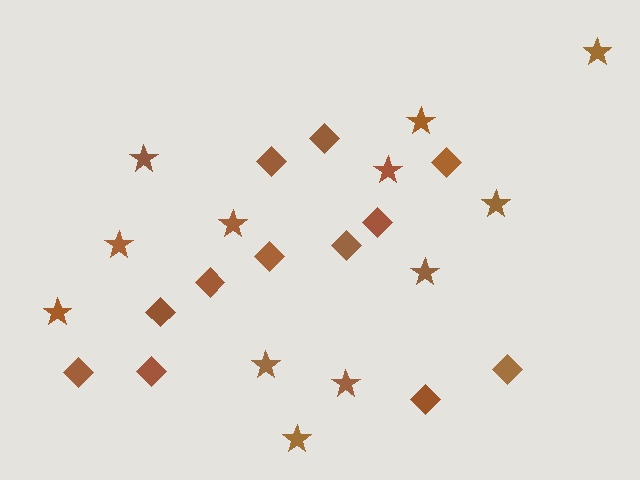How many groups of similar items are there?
There are 2 groups: one group of stars (12) and one group of diamonds (12).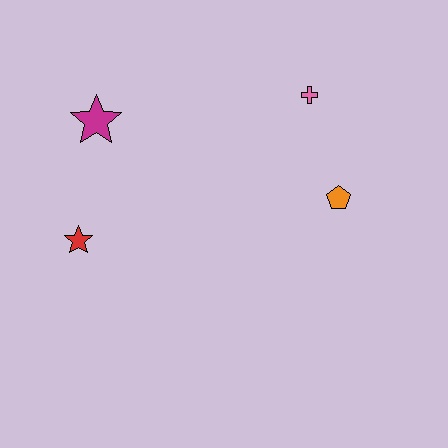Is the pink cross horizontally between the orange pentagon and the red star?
Yes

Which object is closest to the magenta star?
The red star is closest to the magenta star.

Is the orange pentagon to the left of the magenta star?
No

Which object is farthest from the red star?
The pink cross is farthest from the red star.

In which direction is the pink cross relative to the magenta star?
The pink cross is to the right of the magenta star.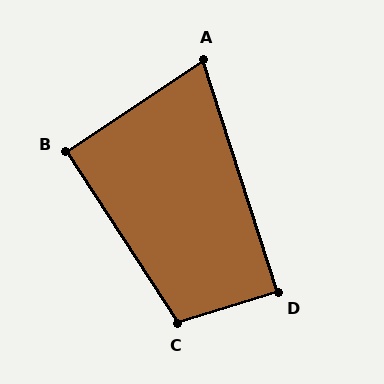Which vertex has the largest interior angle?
C, at approximately 106 degrees.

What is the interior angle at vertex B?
Approximately 90 degrees (approximately right).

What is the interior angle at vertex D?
Approximately 90 degrees (approximately right).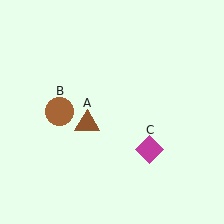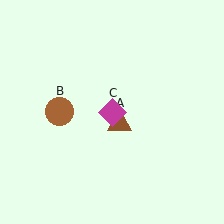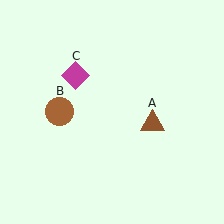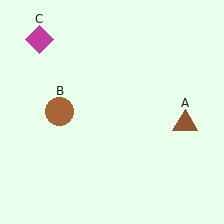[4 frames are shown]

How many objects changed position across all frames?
2 objects changed position: brown triangle (object A), magenta diamond (object C).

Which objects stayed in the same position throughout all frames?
Brown circle (object B) remained stationary.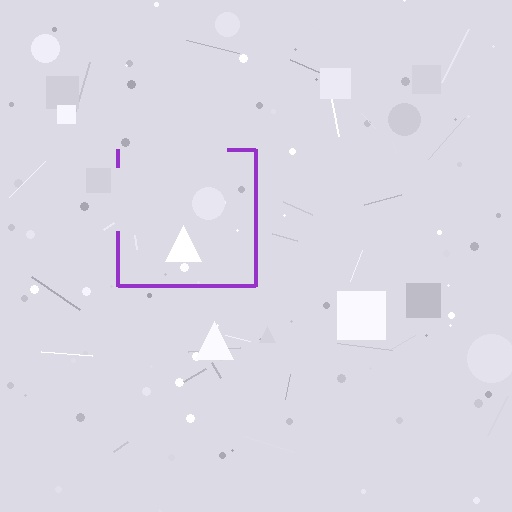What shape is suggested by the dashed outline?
The dashed outline suggests a square.